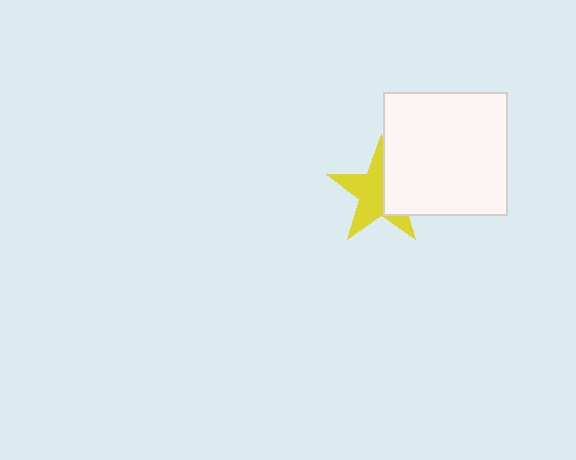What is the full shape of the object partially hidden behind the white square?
The partially hidden object is a yellow star.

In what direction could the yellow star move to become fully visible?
The yellow star could move left. That would shift it out from behind the white square entirely.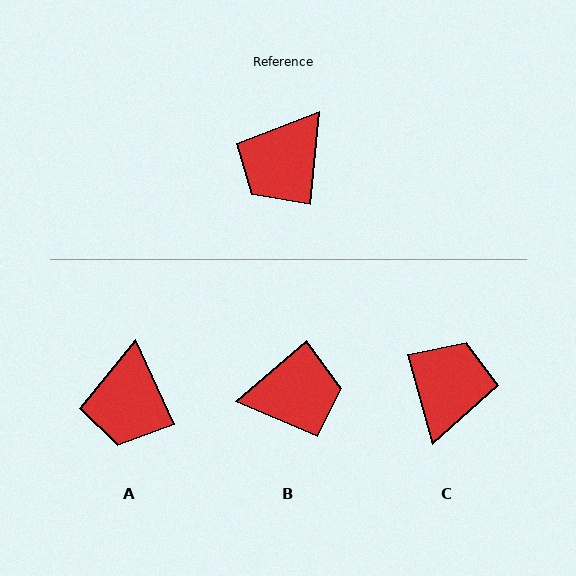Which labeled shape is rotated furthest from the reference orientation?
C, about 159 degrees away.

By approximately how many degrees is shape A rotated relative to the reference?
Approximately 30 degrees counter-clockwise.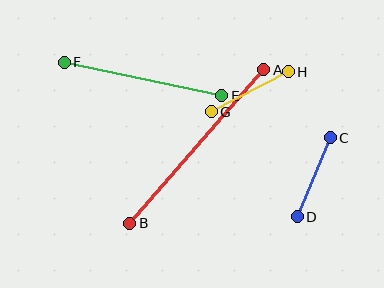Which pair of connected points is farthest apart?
Points A and B are farthest apart.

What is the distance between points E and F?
The distance is approximately 161 pixels.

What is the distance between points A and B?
The distance is approximately 204 pixels.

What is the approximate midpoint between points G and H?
The midpoint is at approximately (250, 92) pixels.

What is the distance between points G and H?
The distance is approximately 87 pixels.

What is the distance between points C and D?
The distance is approximately 85 pixels.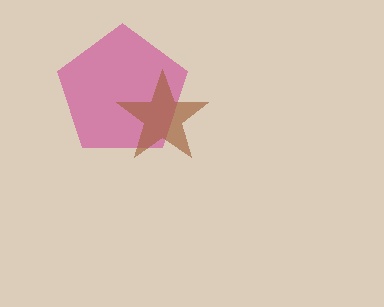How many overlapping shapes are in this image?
There are 2 overlapping shapes in the image.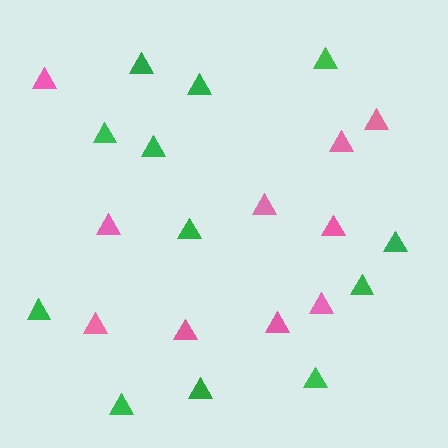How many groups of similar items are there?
There are 2 groups: one group of green triangles (12) and one group of pink triangles (10).